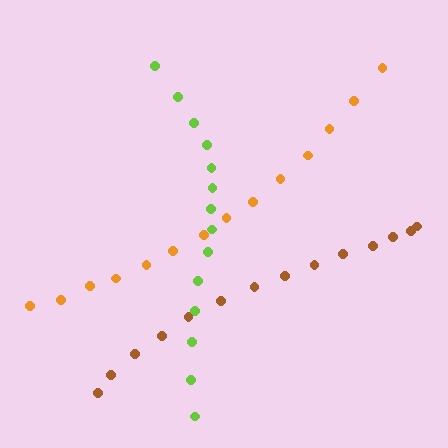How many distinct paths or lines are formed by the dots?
There are 3 distinct paths.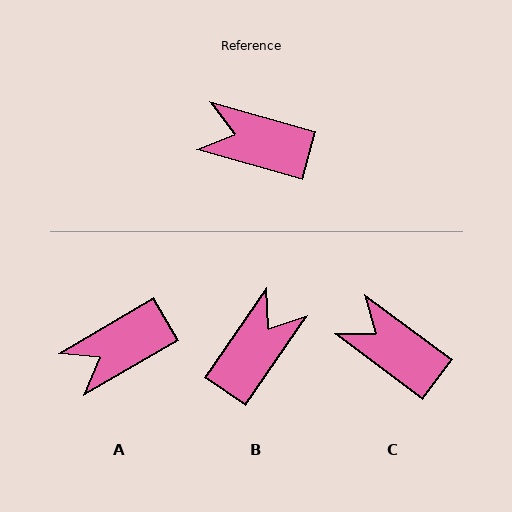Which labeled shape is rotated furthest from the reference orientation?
B, about 109 degrees away.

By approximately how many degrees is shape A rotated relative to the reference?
Approximately 46 degrees counter-clockwise.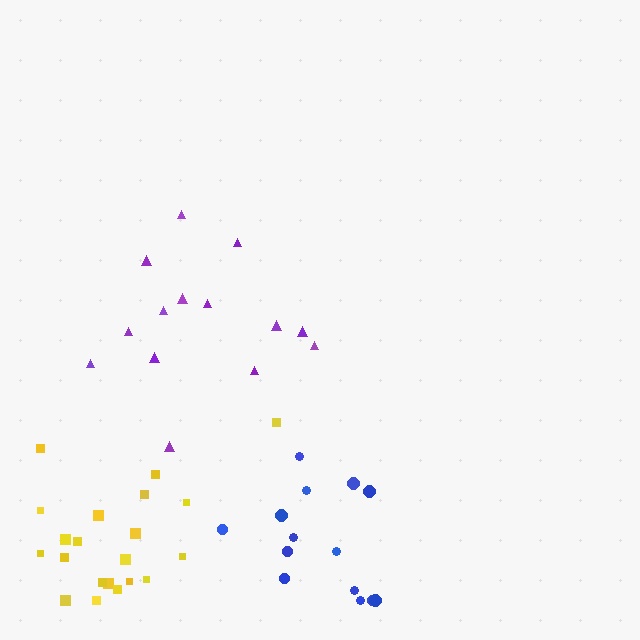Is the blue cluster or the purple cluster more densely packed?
Blue.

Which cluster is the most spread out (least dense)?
Purple.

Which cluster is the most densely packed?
Blue.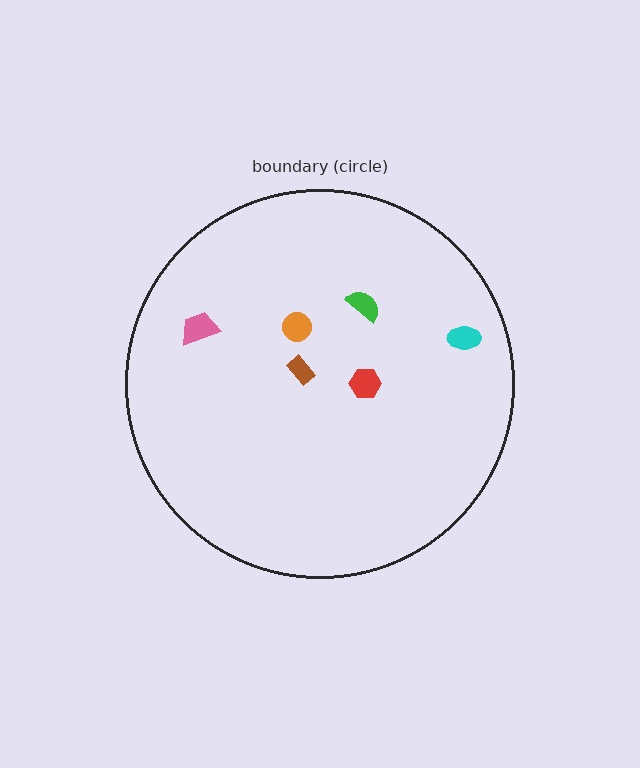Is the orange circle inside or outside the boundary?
Inside.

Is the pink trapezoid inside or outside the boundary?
Inside.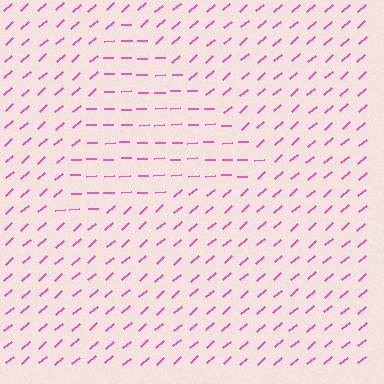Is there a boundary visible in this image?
Yes, there is a texture boundary formed by a change in line orientation.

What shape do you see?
I see a triangle.